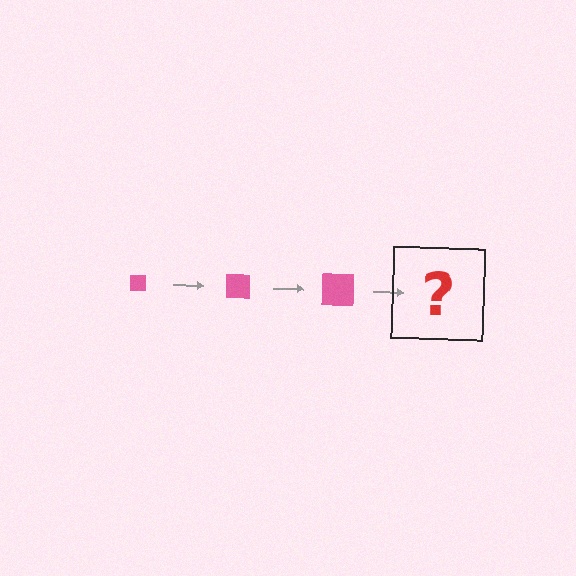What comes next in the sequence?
The next element should be a pink square, larger than the previous one.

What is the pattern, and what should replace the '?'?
The pattern is that the square gets progressively larger each step. The '?' should be a pink square, larger than the previous one.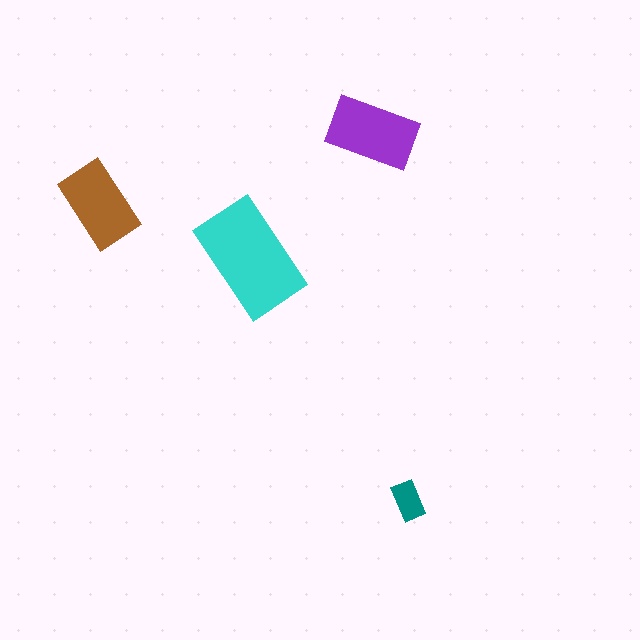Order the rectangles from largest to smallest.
the cyan one, the purple one, the brown one, the teal one.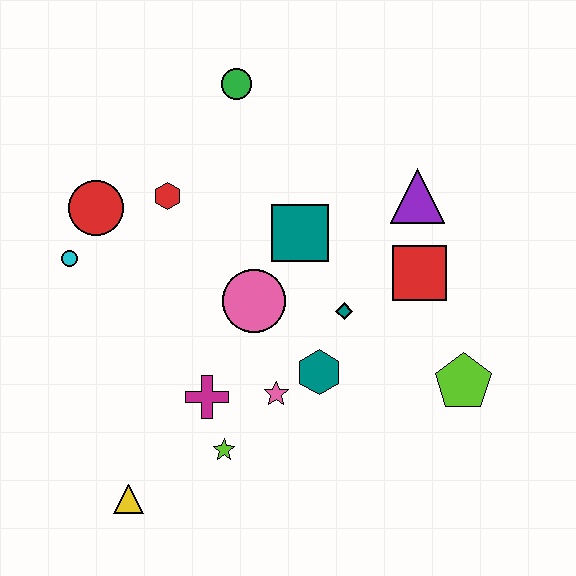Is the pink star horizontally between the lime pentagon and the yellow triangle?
Yes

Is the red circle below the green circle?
Yes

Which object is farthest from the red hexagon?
The lime pentagon is farthest from the red hexagon.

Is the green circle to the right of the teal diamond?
No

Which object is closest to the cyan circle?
The red circle is closest to the cyan circle.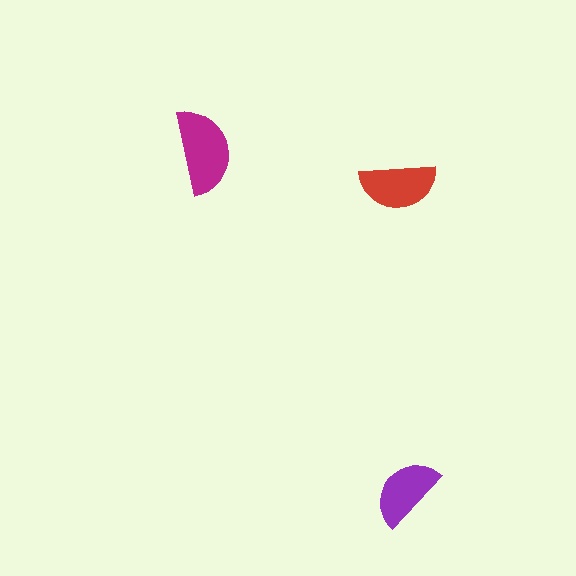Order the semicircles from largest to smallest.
the magenta one, the red one, the purple one.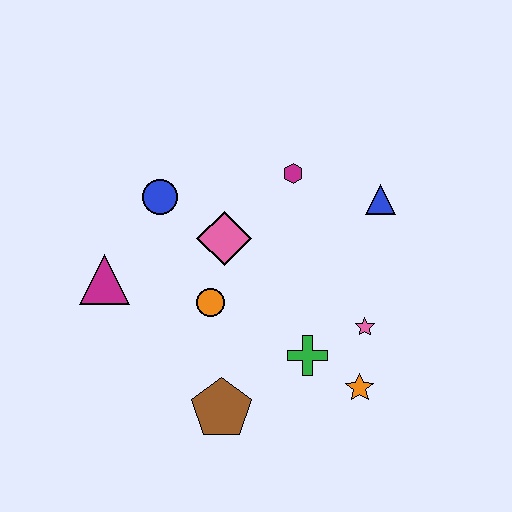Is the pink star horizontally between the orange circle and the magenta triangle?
No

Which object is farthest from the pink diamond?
The orange star is farthest from the pink diamond.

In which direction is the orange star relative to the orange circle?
The orange star is to the right of the orange circle.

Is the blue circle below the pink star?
No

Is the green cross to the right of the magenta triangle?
Yes